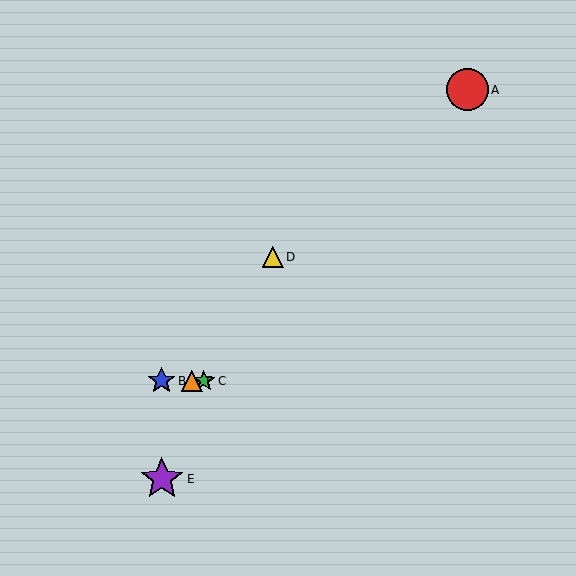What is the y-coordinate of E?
Object E is at y≈479.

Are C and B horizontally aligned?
Yes, both are at y≈381.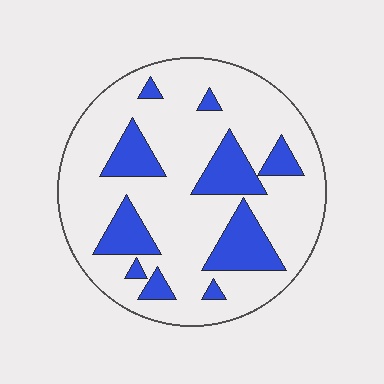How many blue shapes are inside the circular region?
10.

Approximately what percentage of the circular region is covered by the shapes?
Approximately 25%.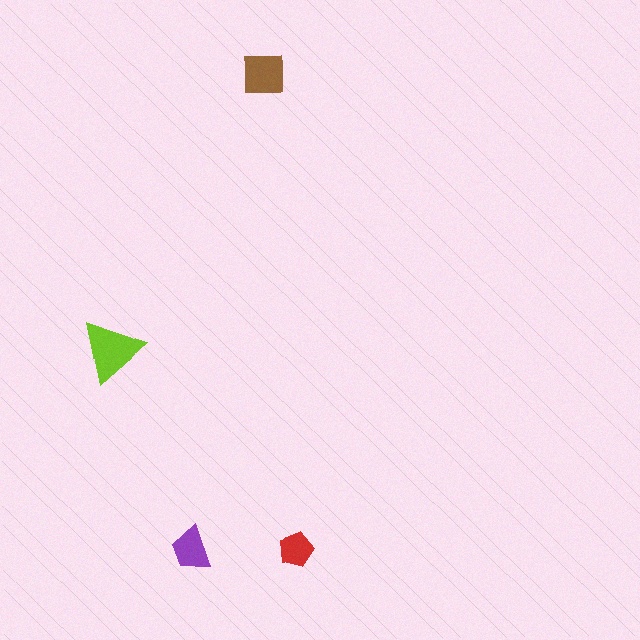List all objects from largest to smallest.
The lime triangle, the brown square, the purple trapezoid, the red pentagon.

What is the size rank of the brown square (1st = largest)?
2nd.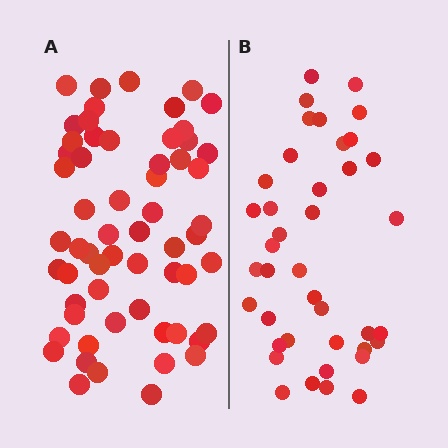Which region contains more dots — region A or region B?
Region A (the left region) has more dots.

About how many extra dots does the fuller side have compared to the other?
Region A has approximately 20 more dots than region B.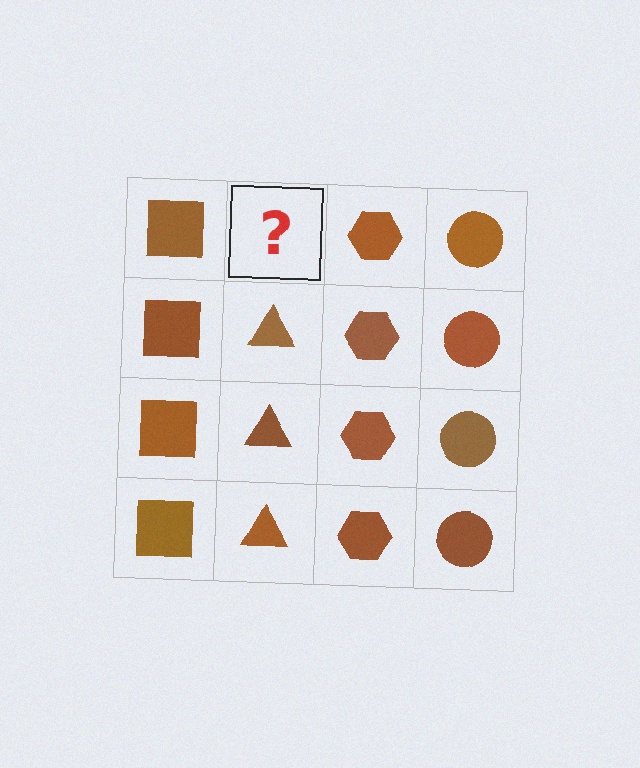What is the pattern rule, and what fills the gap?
The rule is that each column has a consistent shape. The gap should be filled with a brown triangle.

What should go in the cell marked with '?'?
The missing cell should contain a brown triangle.